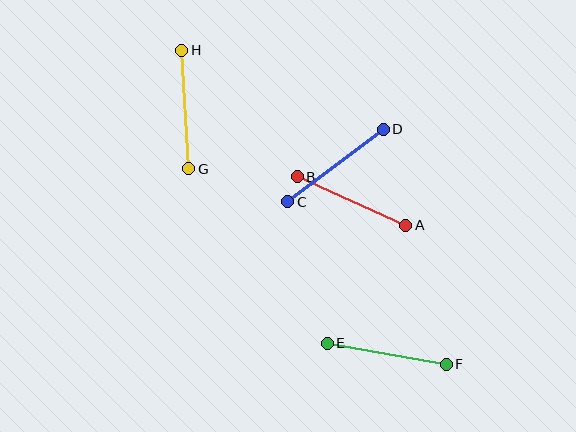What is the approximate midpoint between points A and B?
The midpoint is at approximately (351, 201) pixels.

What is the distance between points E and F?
The distance is approximately 121 pixels.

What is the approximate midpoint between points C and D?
The midpoint is at approximately (335, 165) pixels.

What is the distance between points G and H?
The distance is approximately 118 pixels.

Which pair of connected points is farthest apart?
Points E and F are farthest apart.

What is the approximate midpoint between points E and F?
The midpoint is at approximately (387, 354) pixels.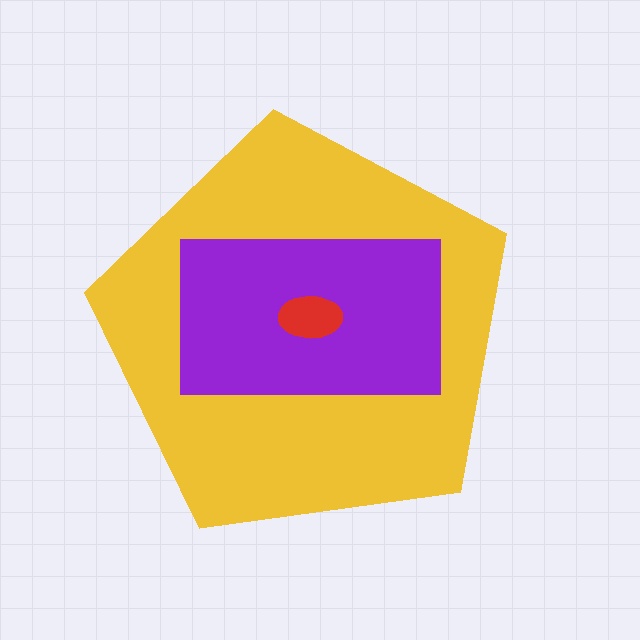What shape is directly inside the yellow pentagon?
The purple rectangle.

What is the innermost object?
The red ellipse.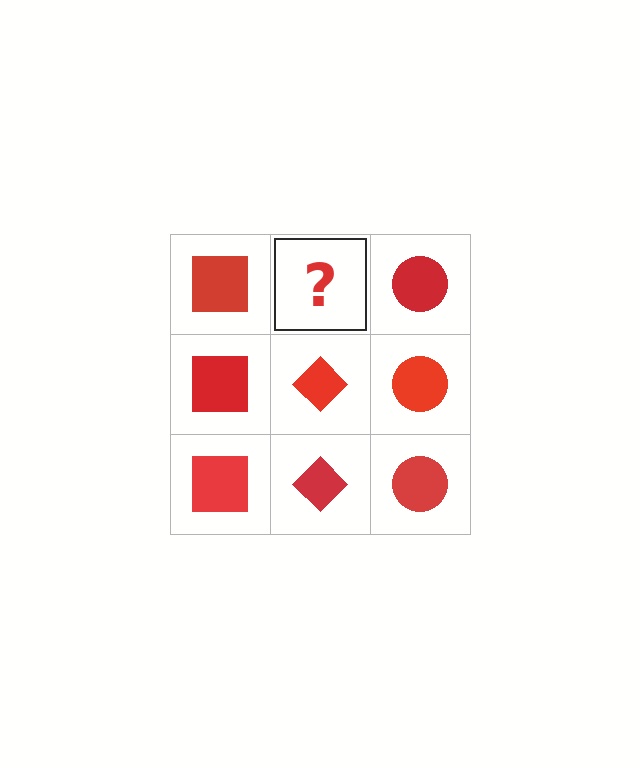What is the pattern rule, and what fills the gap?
The rule is that each column has a consistent shape. The gap should be filled with a red diamond.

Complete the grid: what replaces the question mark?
The question mark should be replaced with a red diamond.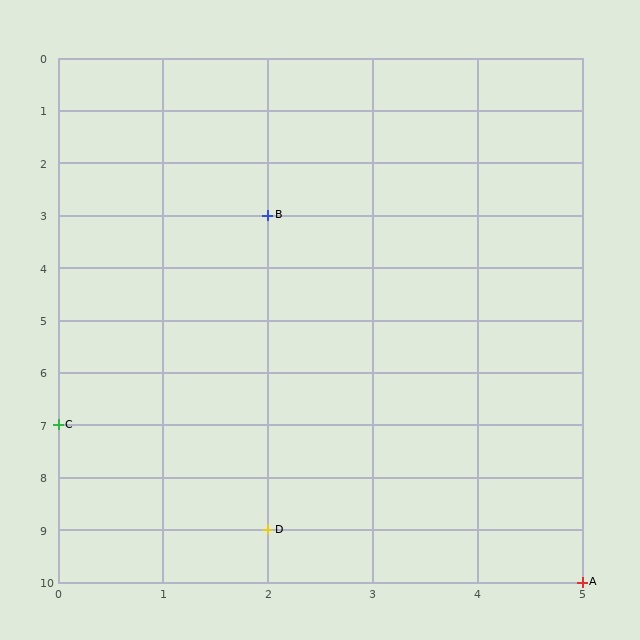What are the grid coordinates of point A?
Point A is at grid coordinates (5, 10).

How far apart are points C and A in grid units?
Points C and A are 5 columns and 3 rows apart (about 5.8 grid units diagonally).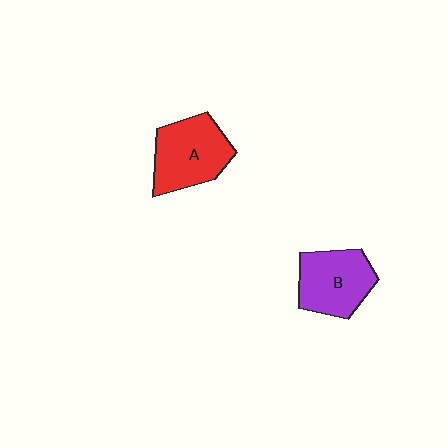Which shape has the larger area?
Shape A (red).